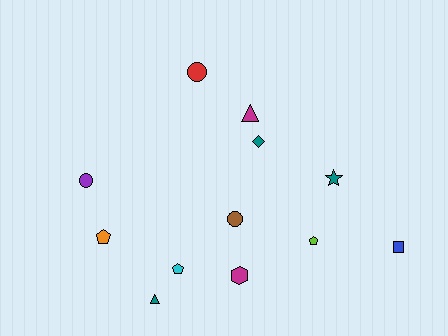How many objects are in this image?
There are 12 objects.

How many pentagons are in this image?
There are 3 pentagons.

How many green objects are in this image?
There are no green objects.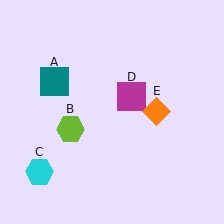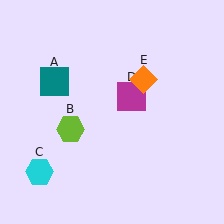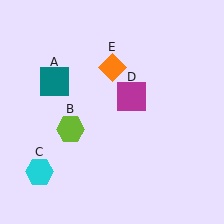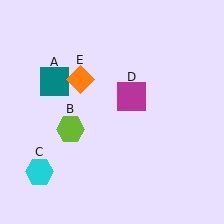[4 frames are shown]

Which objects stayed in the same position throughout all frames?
Teal square (object A) and lime hexagon (object B) and cyan hexagon (object C) and magenta square (object D) remained stationary.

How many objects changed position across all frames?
1 object changed position: orange diamond (object E).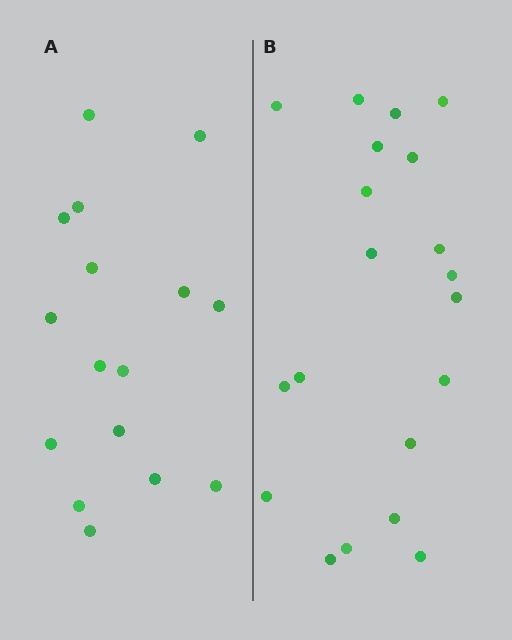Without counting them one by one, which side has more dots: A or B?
Region B (the right region) has more dots.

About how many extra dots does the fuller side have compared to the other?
Region B has about 4 more dots than region A.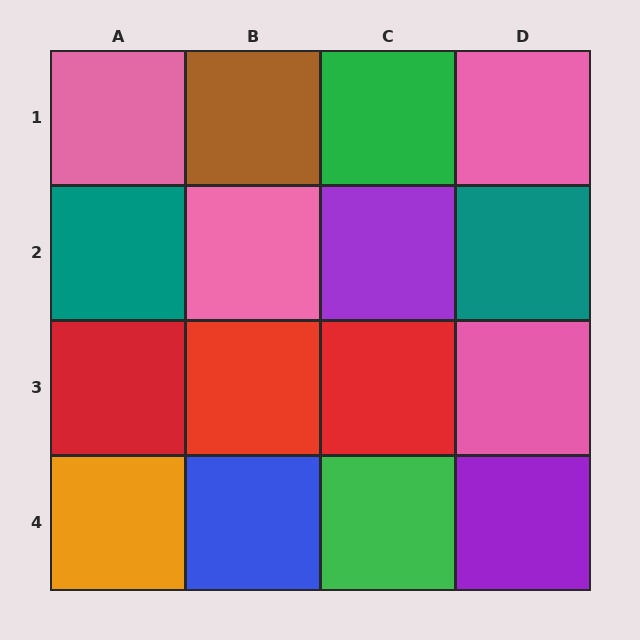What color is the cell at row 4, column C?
Green.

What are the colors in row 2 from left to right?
Teal, pink, purple, teal.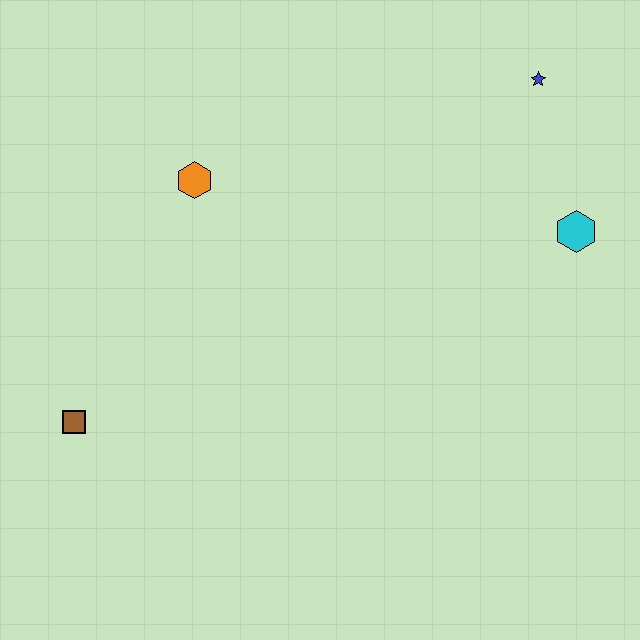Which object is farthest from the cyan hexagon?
The brown square is farthest from the cyan hexagon.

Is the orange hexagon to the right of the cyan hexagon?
No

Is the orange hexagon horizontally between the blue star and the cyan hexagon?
No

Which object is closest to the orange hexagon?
The brown square is closest to the orange hexagon.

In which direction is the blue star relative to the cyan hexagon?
The blue star is above the cyan hexagon.